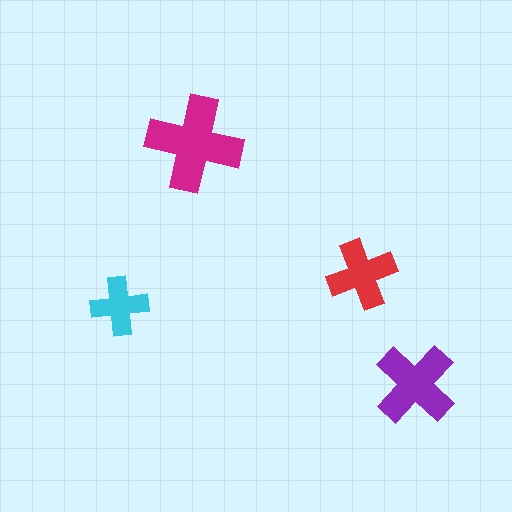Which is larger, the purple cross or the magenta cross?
The magenta one.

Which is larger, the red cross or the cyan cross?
The red one.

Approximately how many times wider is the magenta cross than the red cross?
About 1.5 times wider.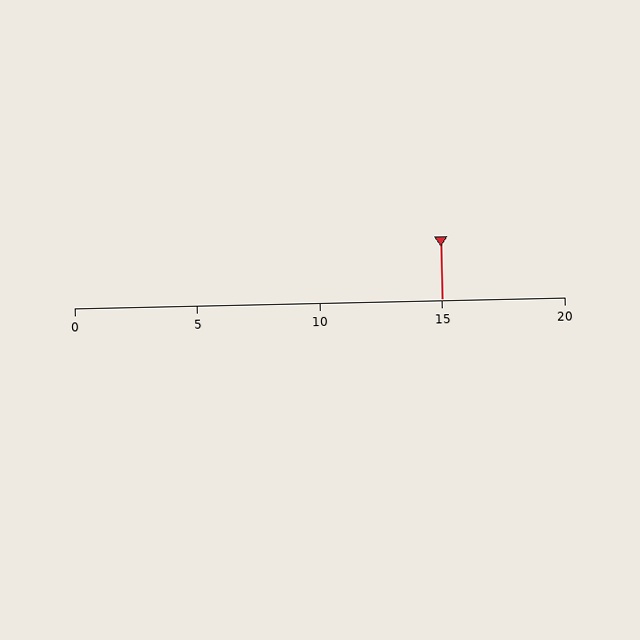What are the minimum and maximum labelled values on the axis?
The axis runs from 0 to 20.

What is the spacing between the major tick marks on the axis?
The major ticks are spaced 5 apart.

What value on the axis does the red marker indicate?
The marker indicates approximately 15.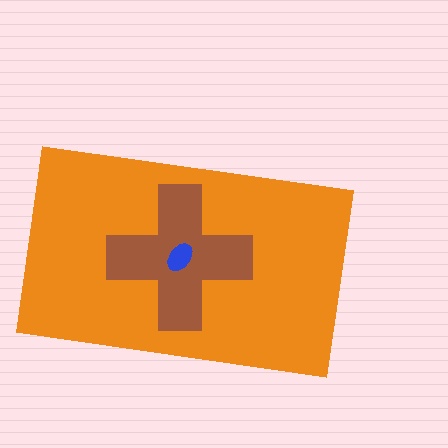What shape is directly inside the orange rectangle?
The brown cross.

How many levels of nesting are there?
3.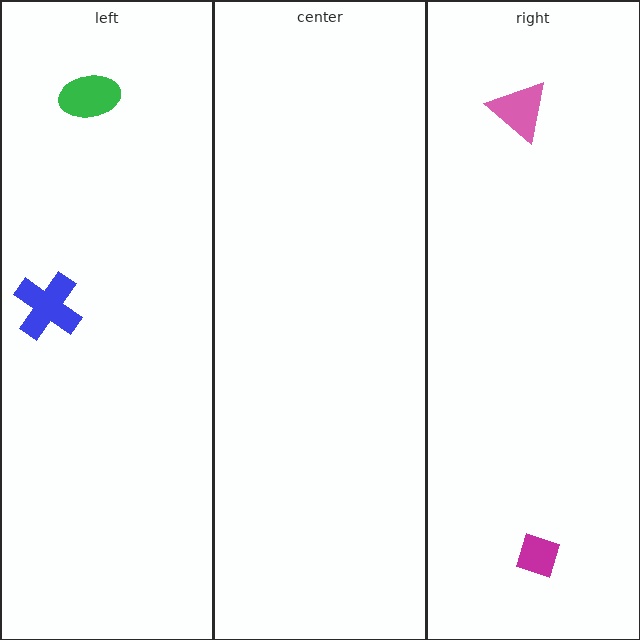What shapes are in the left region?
The green ellipse, the blue cross.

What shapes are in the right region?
The pink triangle, the magenta diamond.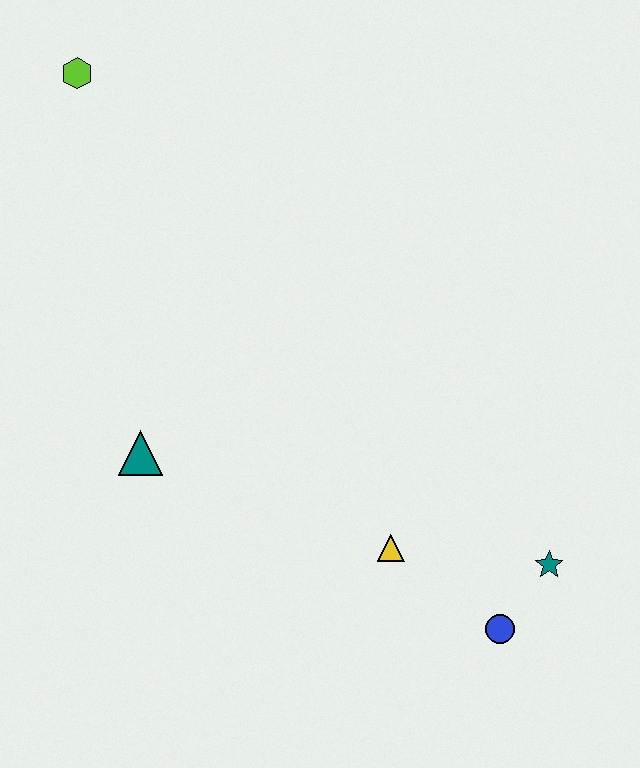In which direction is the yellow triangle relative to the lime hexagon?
The yellow triangle is below the lime hexagon.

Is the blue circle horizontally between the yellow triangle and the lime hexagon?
No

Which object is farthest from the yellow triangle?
The lime hexagon is farthest from the yellow triangle.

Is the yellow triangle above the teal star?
Yes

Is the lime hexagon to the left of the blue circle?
Yes